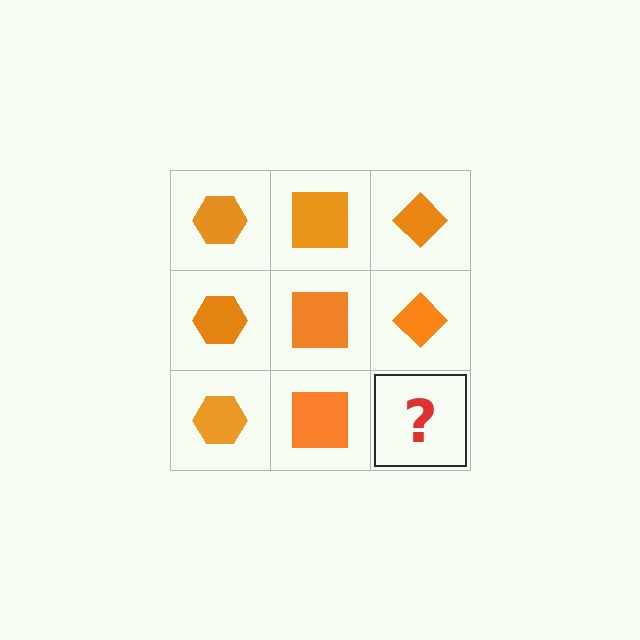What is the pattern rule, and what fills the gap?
The rule is that each column has a consistent shape. The gap should be filled with an orange diamond.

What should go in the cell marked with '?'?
The missing cell should contain an orange diamond.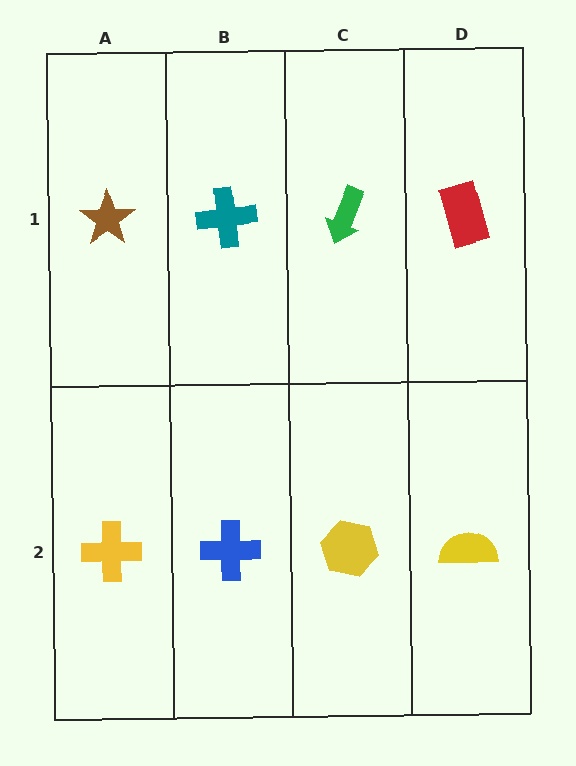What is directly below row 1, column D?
A yellow semicircle.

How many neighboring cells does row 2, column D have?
2.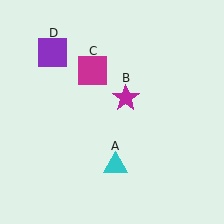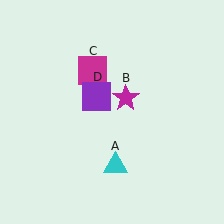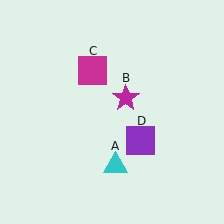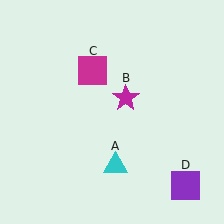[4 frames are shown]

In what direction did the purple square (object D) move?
The purple square (object D) moved down and to the right.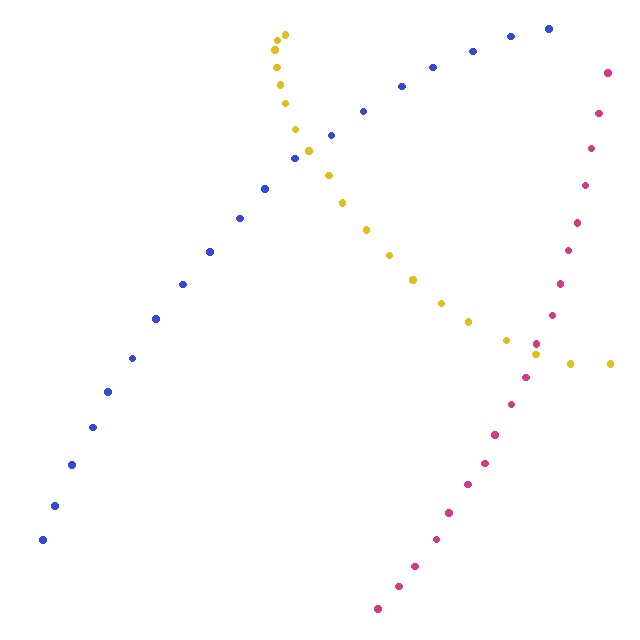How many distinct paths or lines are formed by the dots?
There are 3 distinct paths.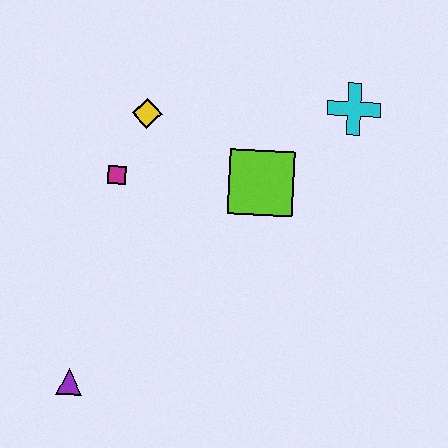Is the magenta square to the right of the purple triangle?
Yes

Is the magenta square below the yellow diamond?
Yes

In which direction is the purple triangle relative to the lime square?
The purple triangle is below the lime square.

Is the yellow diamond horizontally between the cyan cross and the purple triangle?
Yes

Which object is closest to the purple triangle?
The magenta square is closest to the purple triangle.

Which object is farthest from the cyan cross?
The purple triangle is farthest from the cyan cross.